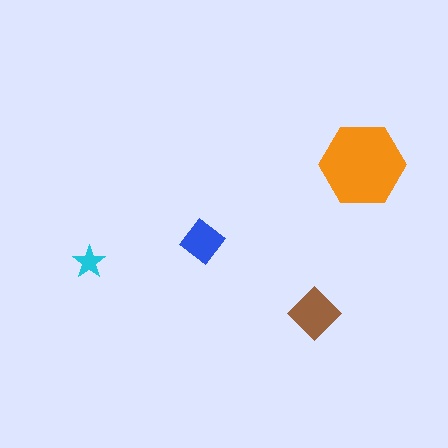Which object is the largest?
The orange hexagon.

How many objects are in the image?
There are 4 objects in the image.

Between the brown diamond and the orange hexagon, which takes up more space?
The orange hexagon.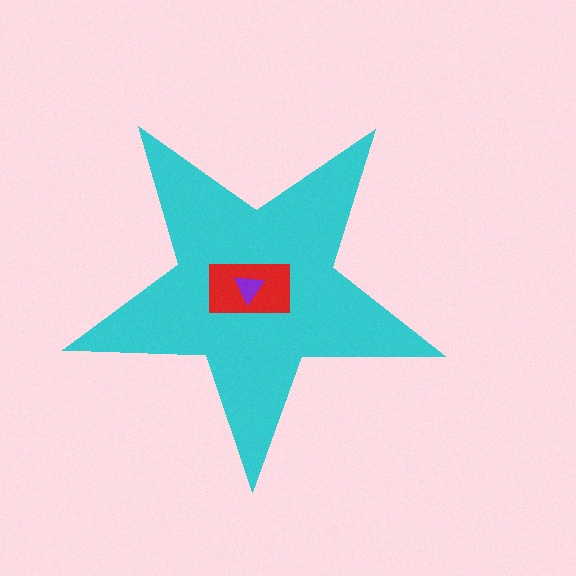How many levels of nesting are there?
3.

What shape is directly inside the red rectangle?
The purple triangle.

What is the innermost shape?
The purple triangle.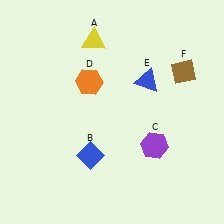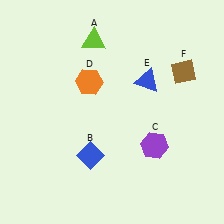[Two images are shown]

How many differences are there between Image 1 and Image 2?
There is 1 difference between the two images.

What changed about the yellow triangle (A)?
In Image 1, A is yellow. In Image 2, it changed to lime.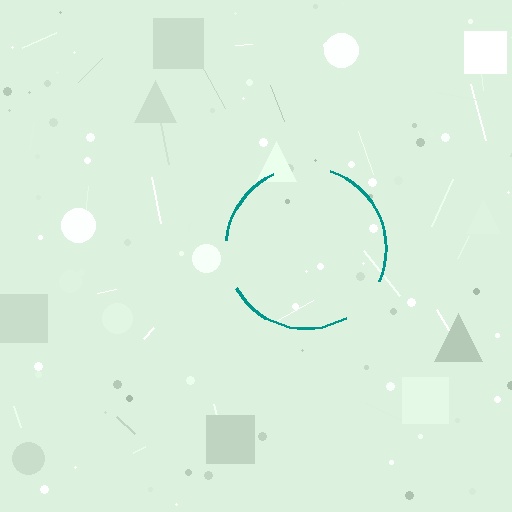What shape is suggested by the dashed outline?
The dashed outline suggests a circle.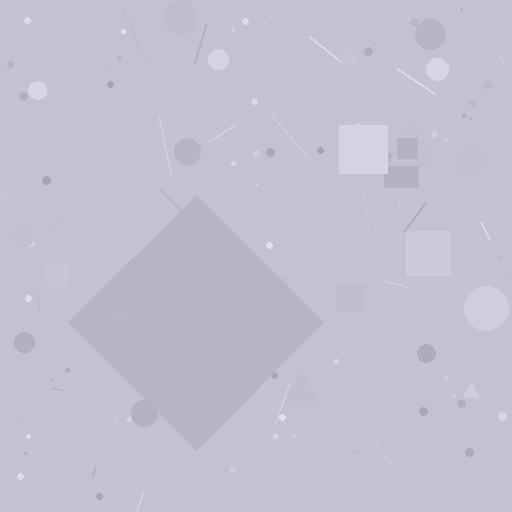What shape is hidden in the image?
A diamond is hidden in the image.